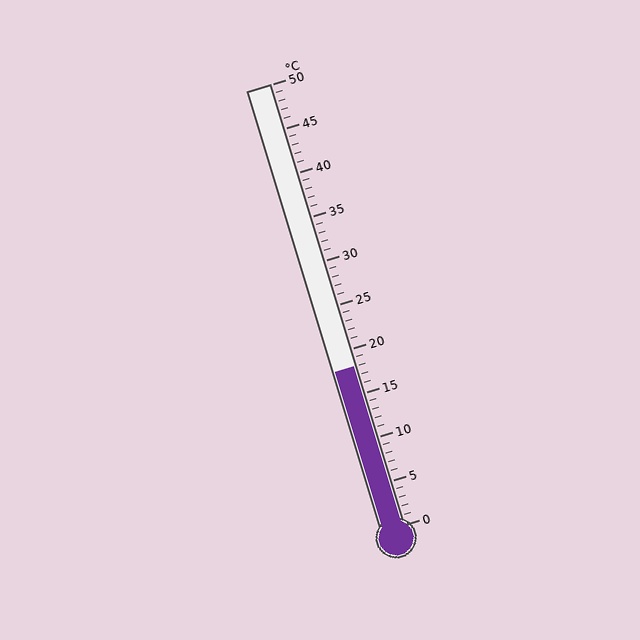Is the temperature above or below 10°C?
The temperature is above 10°C.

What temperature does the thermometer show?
The thermometer shows approximately 18°C.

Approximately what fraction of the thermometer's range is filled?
The thermometer is filled to approximately 35% of its range.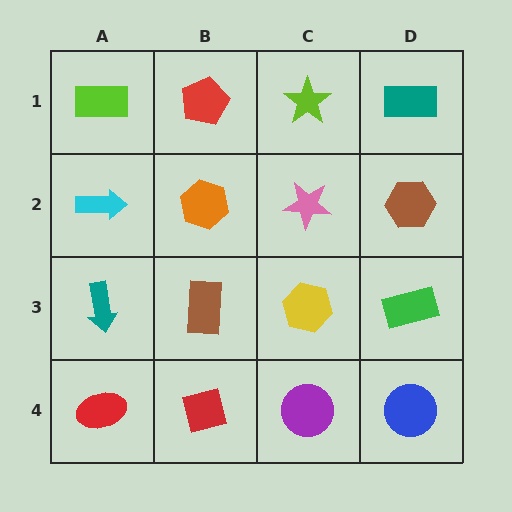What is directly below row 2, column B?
A brown rectangle.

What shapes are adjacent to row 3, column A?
A cyan arrow (row 2, column A), a red ellipse (row 4, column A), a brown rectangle (row 3, column B).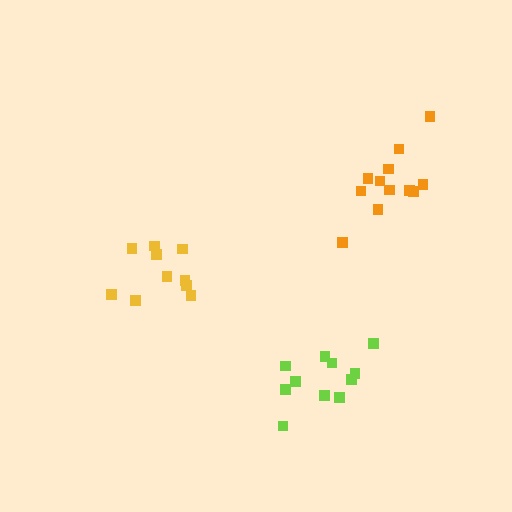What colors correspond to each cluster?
The clusters are colored: lime, yellow, orange.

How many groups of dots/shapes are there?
There are 3 groups.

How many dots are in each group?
Group 1: 11 dots, Group 2: 10 dots, Group 3: 12 dots (33 total).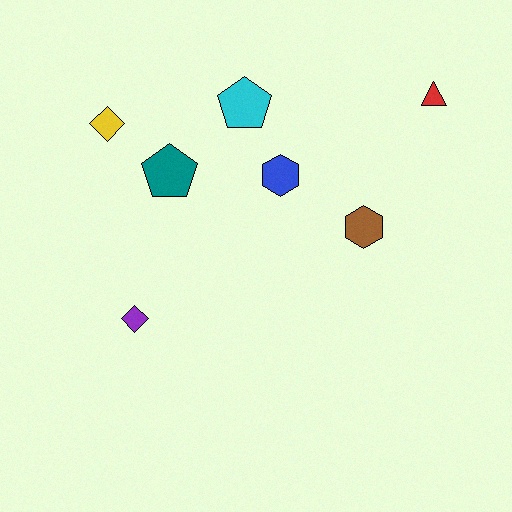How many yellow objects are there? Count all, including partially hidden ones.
There is 1 yellow object.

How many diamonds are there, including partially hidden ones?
There are 2 diamonds.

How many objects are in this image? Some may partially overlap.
There are 7 objects.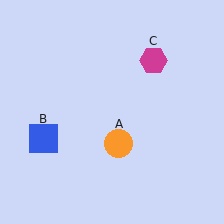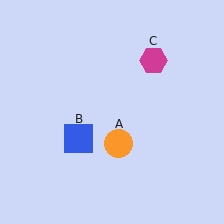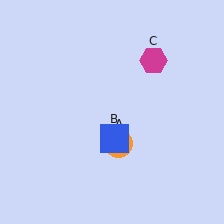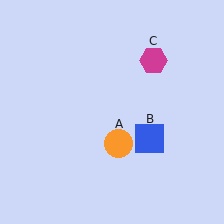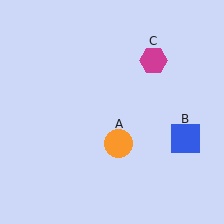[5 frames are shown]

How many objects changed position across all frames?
1 object changed position: blue square (object B).